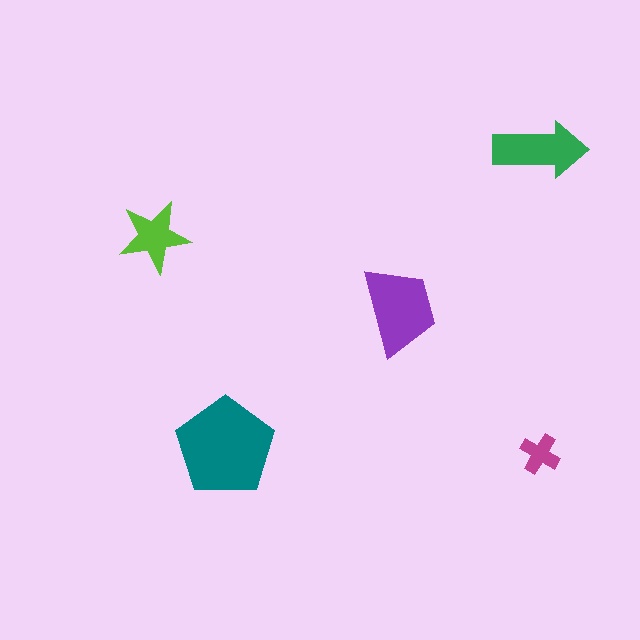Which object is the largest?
The teal pentagon.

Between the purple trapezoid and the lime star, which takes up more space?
The purple trapezoid.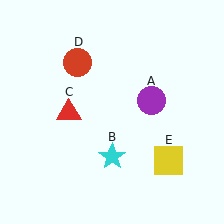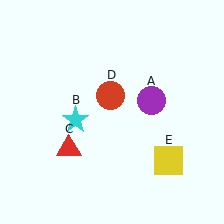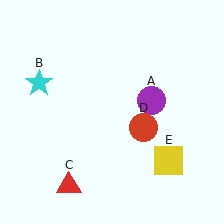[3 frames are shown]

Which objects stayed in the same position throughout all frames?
Purple circle (object A) and yellow square (object E) remained stationary.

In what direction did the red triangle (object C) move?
The red triangle (object C) moved down.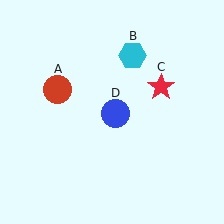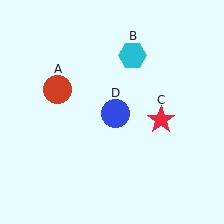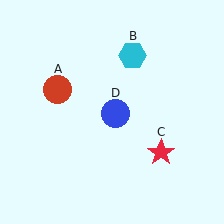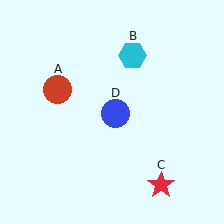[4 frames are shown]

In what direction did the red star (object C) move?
The red star (object C) moved down.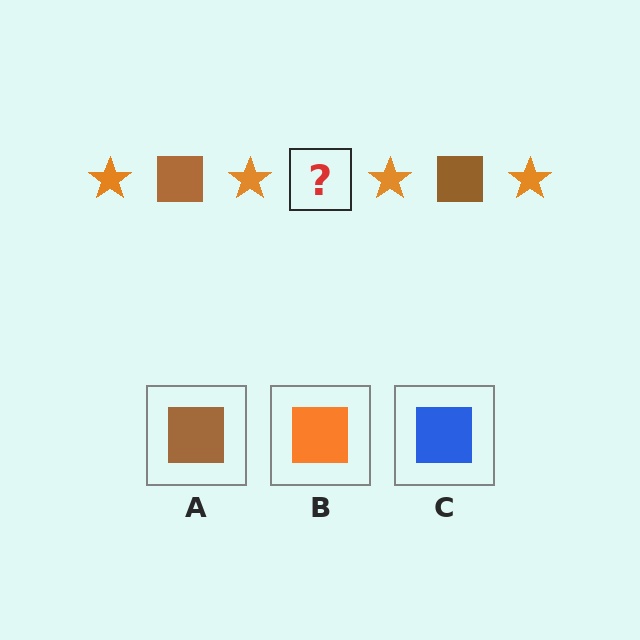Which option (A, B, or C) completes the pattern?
A.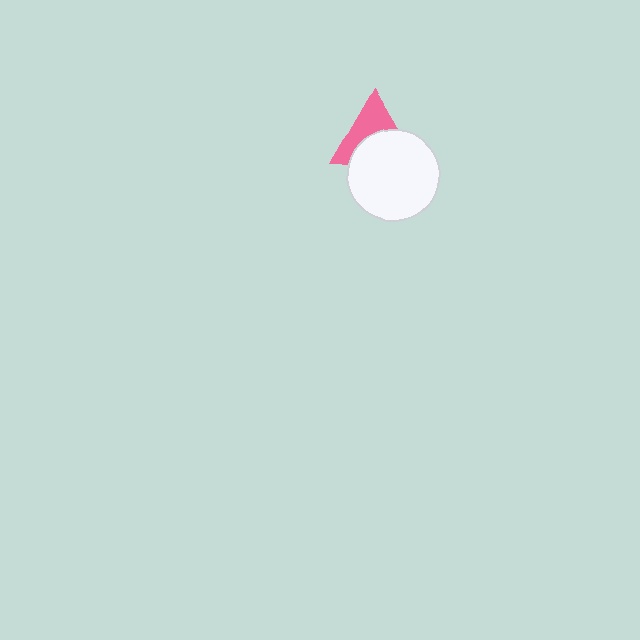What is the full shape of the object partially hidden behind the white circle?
The partially hidden object is a pink triangle.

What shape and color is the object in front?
The object in front is a white circle.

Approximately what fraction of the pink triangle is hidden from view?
Roughly 51% of the pink triangle is hidden behind the white circle.